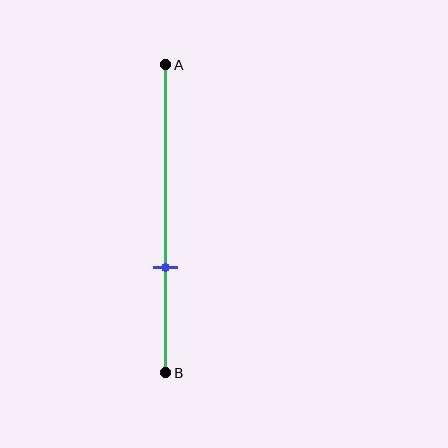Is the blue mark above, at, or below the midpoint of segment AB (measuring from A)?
The blue mark is below the midpoint of segment AB.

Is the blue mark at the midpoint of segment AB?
No, the mark is at about 65% from A, not at the 50% midpoint.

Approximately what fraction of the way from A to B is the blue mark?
The blue mark is approximately 65% of the way from A to B.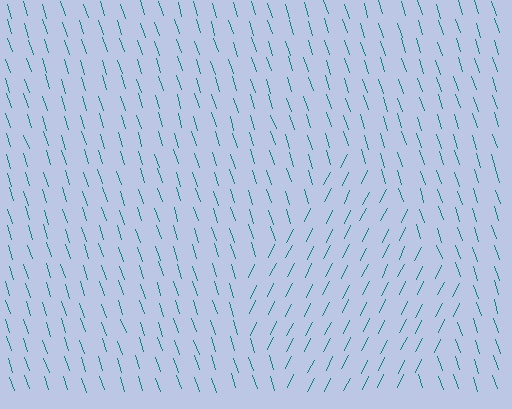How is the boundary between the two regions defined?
The boundary is defined purely by a change in line orientation (approximately 45 degrees difference). All lines are the same color and thickness.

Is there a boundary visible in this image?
Yes, there is a texture boundary formed by a change in line orientation.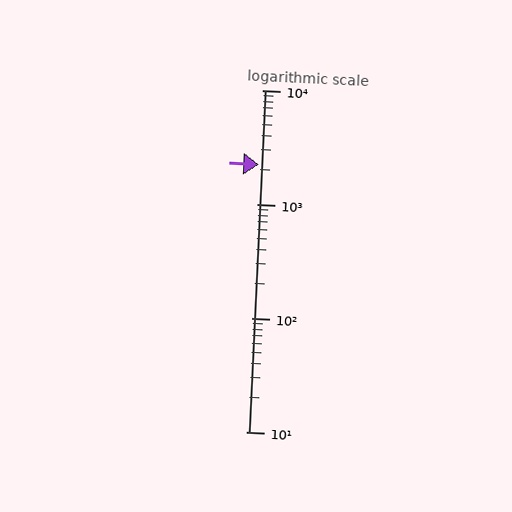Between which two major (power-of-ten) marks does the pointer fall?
The pointer is between 1000 and 10000.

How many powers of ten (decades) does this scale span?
The scale spans 3 decades, from 10 to 10000.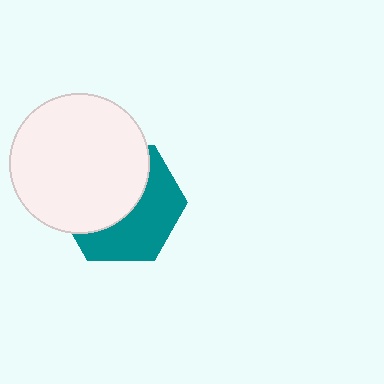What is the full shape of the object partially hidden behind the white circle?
The partially hidden object is a teal hexagon.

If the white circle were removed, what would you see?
You would see the complete teal hexagon.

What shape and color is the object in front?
The object in front is a white circle.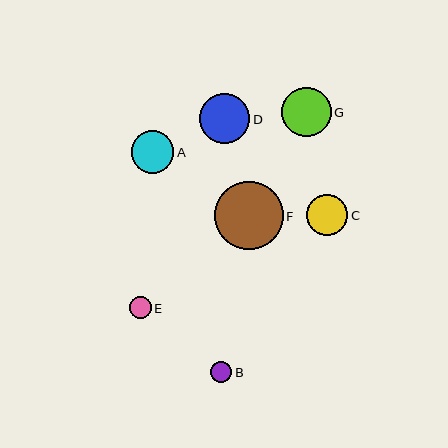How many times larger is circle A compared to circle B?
Circle A is approximately 2.0 times the size of circle B.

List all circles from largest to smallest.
From largest to smallest: F, D, G, A, C, E, B.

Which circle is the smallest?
Circle B is the smallest with a size of approximately 21 pixels.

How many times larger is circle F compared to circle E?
Circle F is approximately 3.2 times the size of circle E.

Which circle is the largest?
Circle F is the largest with a size of approximately 69 pixels.